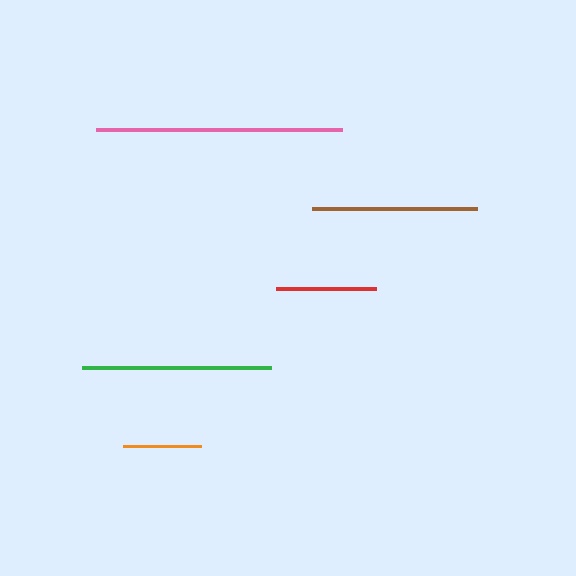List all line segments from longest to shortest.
From longest to shortest: pink, green, brown, red, orange.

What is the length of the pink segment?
The pink segment is approximately 246 pixels long.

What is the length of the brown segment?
The brown segment is approximately 165 pixels long.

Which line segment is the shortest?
The orange line is the shortest at approximately 78 pixels.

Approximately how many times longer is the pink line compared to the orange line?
The pink line is approximately 3.1 times the length of the orange line.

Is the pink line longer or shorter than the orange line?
The pink line is longer than the orange line.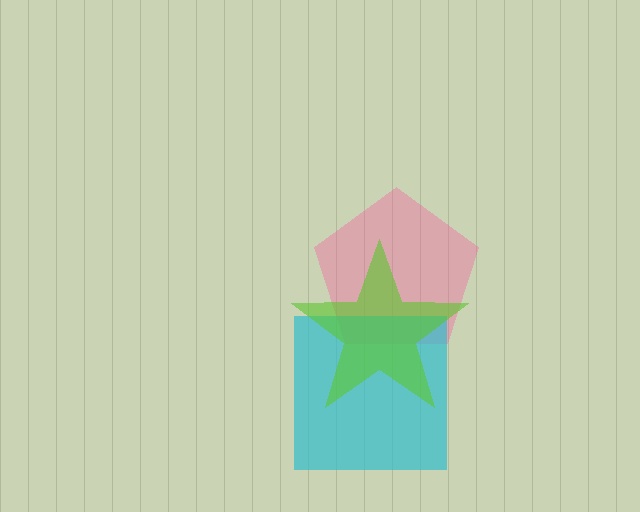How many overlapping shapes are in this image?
There are 3 overlapping shapes in the image.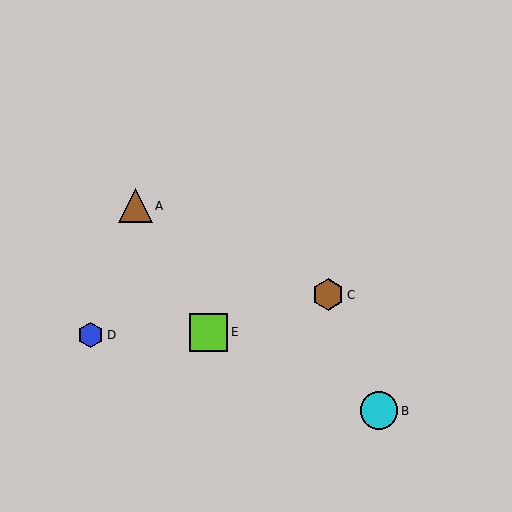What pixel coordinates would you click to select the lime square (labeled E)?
Click at (209, 332) to select the lime square E.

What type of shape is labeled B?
Shape B is a cyan circle.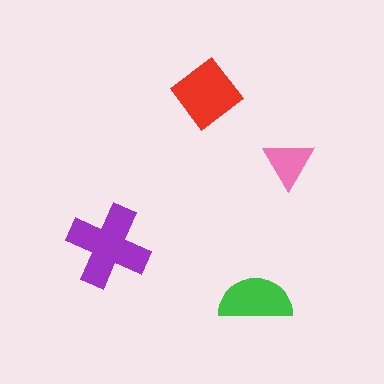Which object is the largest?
The purple cross.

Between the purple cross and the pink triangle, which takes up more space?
The purple cross.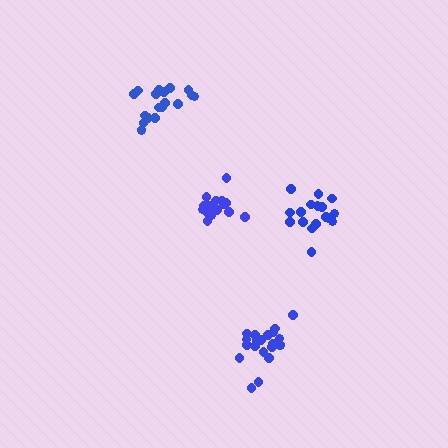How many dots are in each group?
Group 1: 21 dots, Group 2: 15 dots, Group 3: 18 dots, Group 4: 20 dots (74 total).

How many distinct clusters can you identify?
There are 4 distinct clusters.